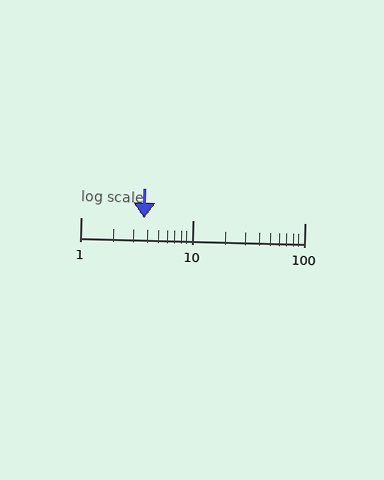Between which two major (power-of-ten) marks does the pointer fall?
The pointer is between 1 and 10.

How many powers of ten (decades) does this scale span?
The scale spans 2 decades, from 1 to 100.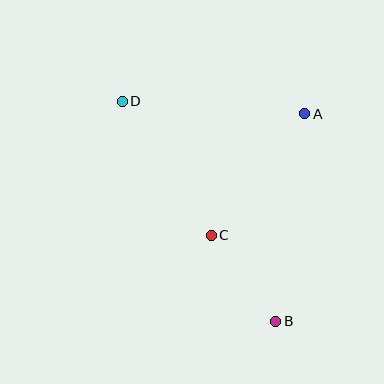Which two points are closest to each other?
Points B and C are closest to each other.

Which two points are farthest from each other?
Points B and D are farthest from each other.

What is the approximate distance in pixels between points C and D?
The distance between C and D is approximately 161 pixels.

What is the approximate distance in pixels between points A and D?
The distance between A and D is approximately 183 pixels.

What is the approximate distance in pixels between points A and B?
The distance between A and B is approximately 209 pixels.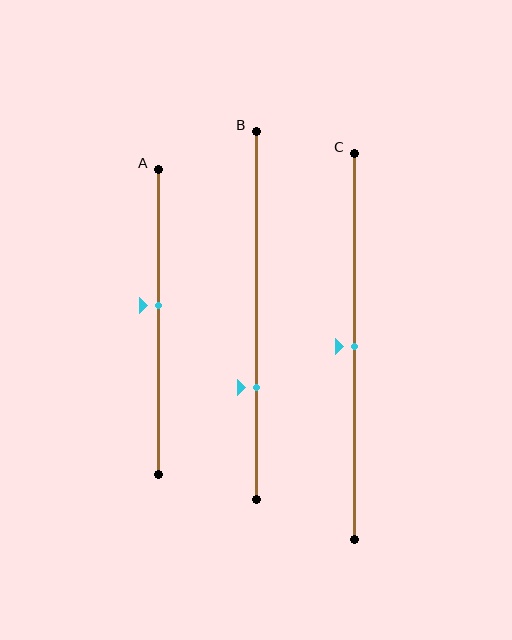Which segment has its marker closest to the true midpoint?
Segment C has its marker closest to the true midpoint.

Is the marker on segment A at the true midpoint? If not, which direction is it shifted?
No, the marker on segment A is shifted upward by about 6% of the segment length.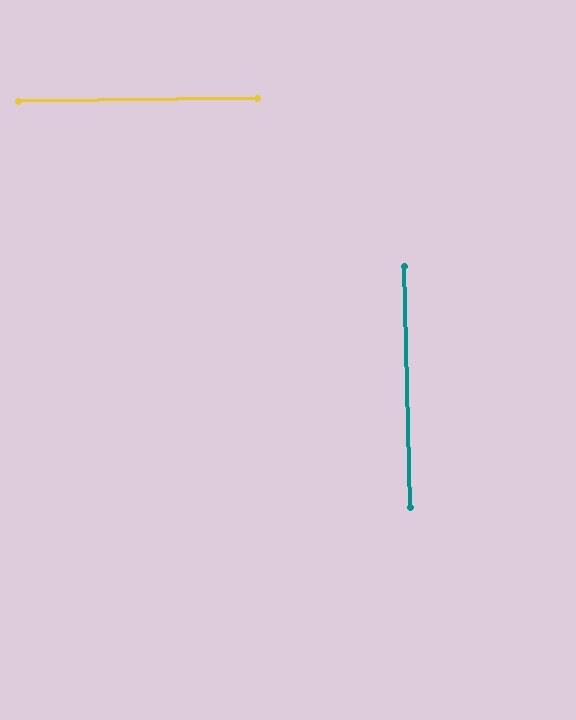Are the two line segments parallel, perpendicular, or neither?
Perpendicular — they meet at approximately 89°.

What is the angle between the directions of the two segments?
Approximately 89 degrees.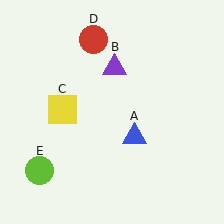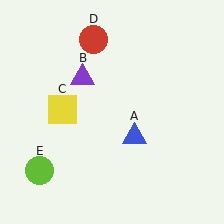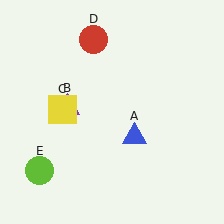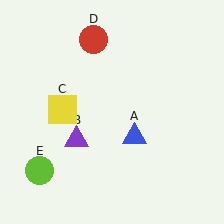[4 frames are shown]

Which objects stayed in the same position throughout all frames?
Blue triangle (object A) and yellow square (object C) and red circle (object D) and lime circle (object E) remained stationary.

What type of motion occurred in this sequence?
The purple triangle (object B) rotated counterclockwise around the center of the scene.